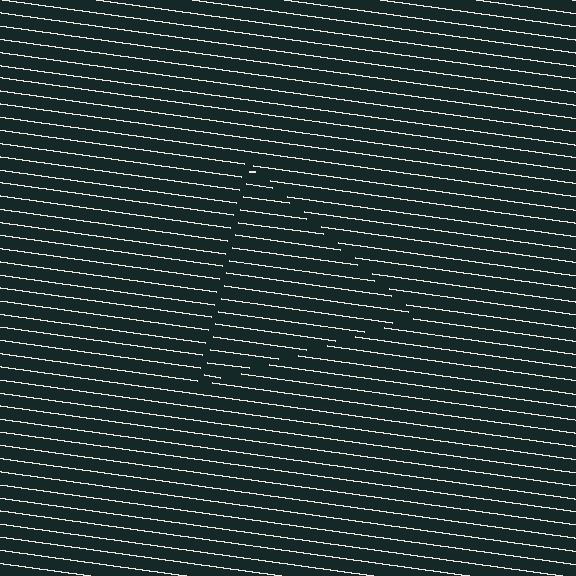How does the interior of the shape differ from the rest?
The interior of the shape contains the same grating, shifted by half a period — the contour is defined by the phase discontinuity where line-ends from the inner and outer gratings abut.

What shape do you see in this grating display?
An illusory triangle. The interior of the shape contains the same grating, shifted by half a period — the contour is defined by the phase discontinuity where line-ends from the inner and outer gratings abut.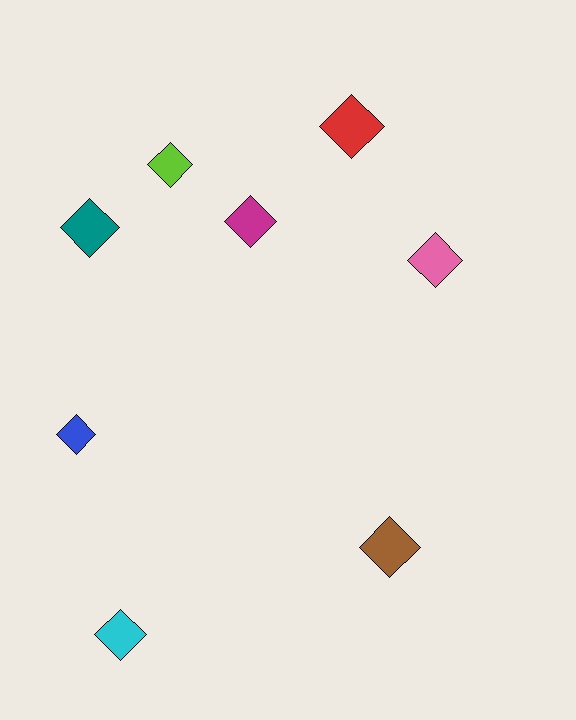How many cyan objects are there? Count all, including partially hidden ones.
There is 1 cyan object.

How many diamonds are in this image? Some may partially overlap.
There are 8 diamonds.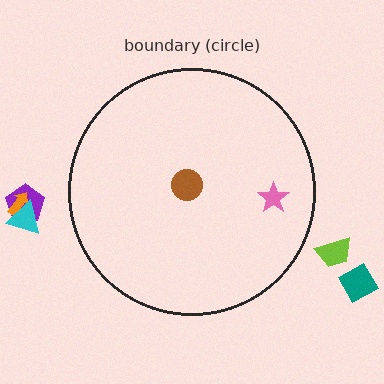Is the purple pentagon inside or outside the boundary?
Outside.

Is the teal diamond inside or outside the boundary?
Outside.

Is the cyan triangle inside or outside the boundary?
Outside.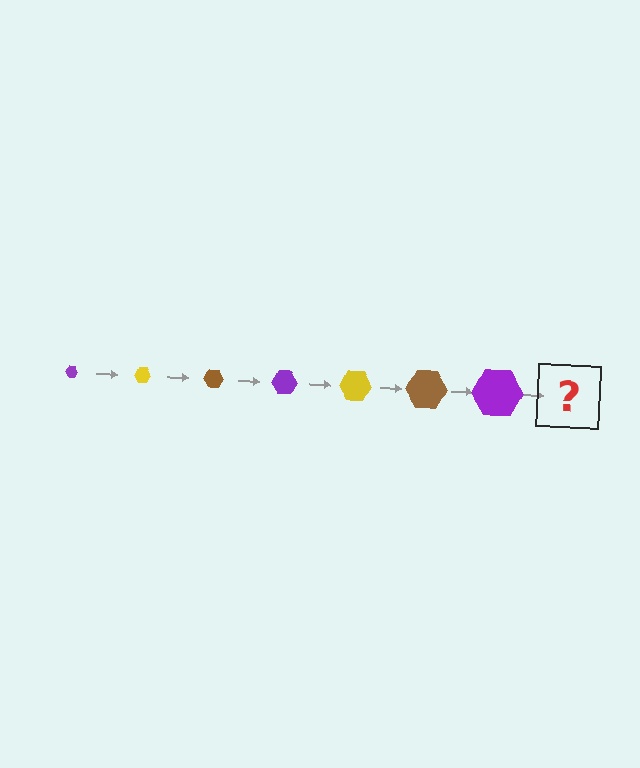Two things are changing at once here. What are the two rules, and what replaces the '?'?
The two rules are that the hexagon grows larger each step and the color cycles through purple, yellow, and brown. The '?' should be a yellow hexagon, larger than the previous one.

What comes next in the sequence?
The next element should be a yellow hexagon, larger than the previous one.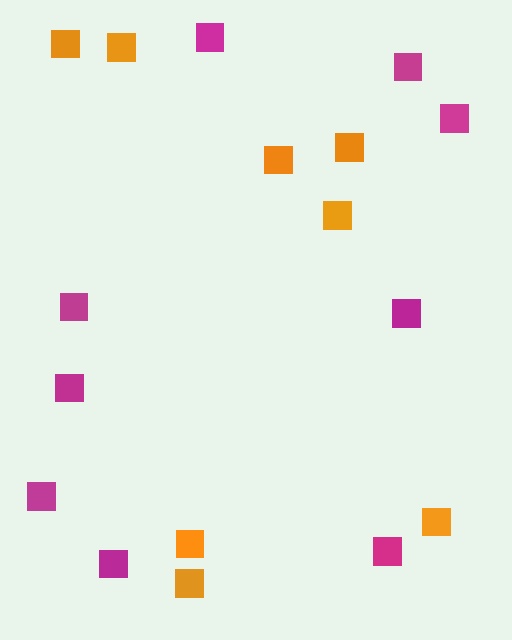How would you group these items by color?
There are 2 groups: one group of magenta squares (9) and one group of orange squares (8).